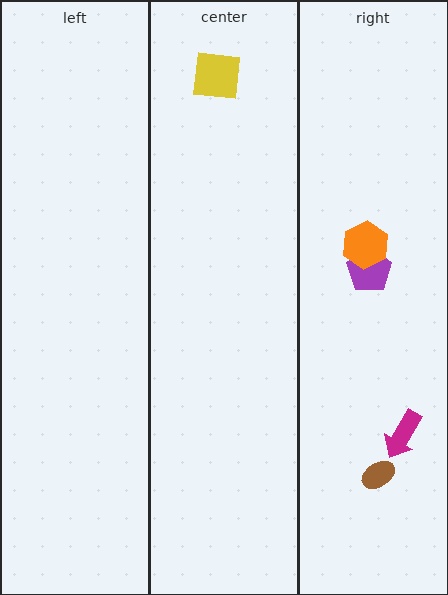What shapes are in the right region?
The purple pentagon, the brown ellipse, the orange hexagon, the magenta arrow.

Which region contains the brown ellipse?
The right region.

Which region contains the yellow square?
The center region.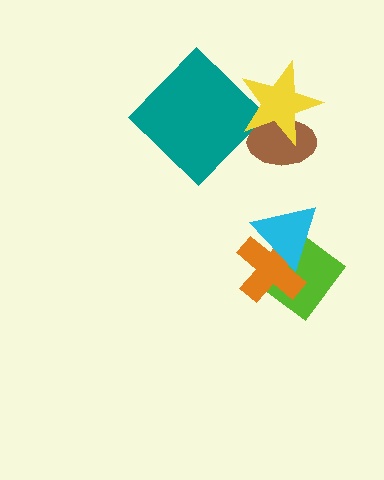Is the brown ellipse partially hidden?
Yes, it is partially covered by another shape.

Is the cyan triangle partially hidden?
No, no other shape covers it.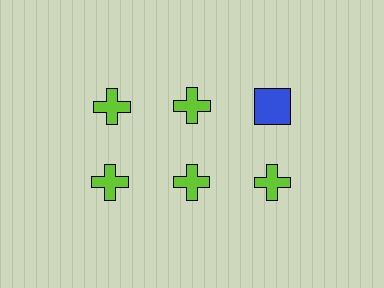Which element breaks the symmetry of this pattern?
The blue square in the top row, center column breaks the symmetry. All other shapes are lime crosses.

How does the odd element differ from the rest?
It differs in both color (blue instead of lime) and shape (square instead of cross).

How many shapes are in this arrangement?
There are 6 shapes arranged in a grid pattern.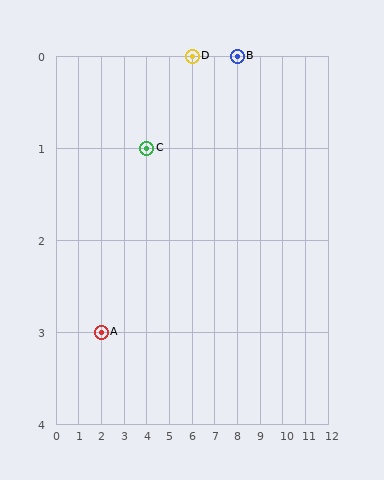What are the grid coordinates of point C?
Point C is at grid coordinates (4, 1).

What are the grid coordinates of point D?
Point D is at grid coordinates (6, 0).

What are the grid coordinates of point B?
Point B is at grid coordinates (8, 0).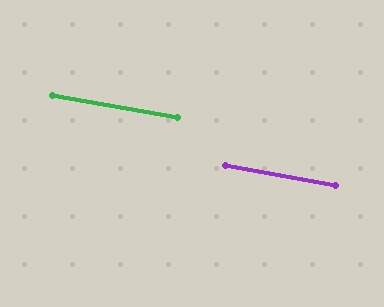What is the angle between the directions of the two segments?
Approximately 0 degrees.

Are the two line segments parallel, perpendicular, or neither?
Parallel — their directions differ by only 0.4°.